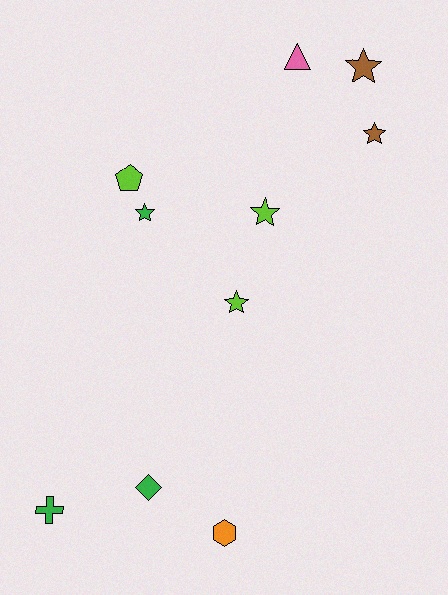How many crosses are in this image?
There is 1 cross.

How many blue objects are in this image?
There are no blue objects.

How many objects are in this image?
There are 10 objects.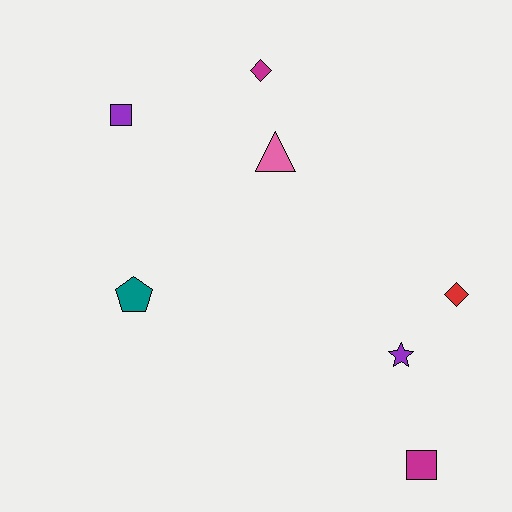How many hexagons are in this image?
There are no hexagons.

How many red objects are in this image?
There is 1 red object.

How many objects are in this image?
There are 7 objects.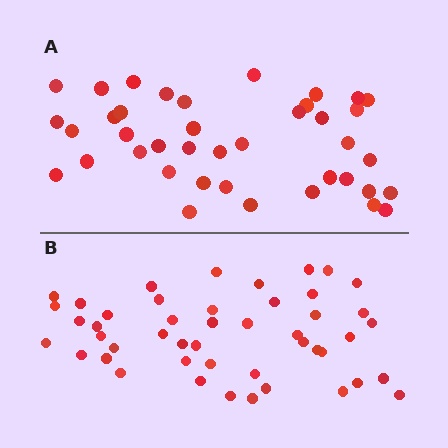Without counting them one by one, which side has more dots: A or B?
Region B (the bottom region) has more dots.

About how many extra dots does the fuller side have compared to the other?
Region B has roughly 8 or so more dots than region A.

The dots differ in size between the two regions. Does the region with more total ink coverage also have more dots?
No. Region A has more total ink coverage because its dots are larger, but region B actually contains more individual dots. Total area can be misleading — the number of items is what matters here.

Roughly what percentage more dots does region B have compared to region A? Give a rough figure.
About 20% more.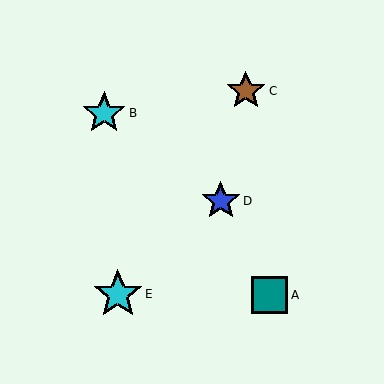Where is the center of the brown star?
The center of the brown star is at (246, 91).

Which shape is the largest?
The cyan star (labeled E) is the largest.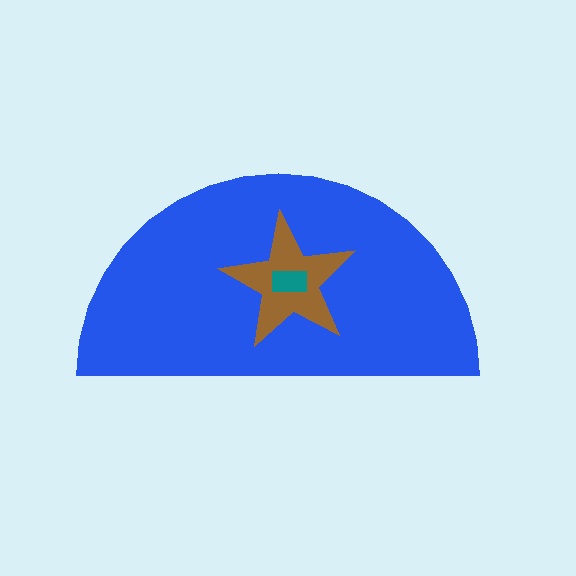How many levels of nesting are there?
3.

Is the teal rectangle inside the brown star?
Yes.